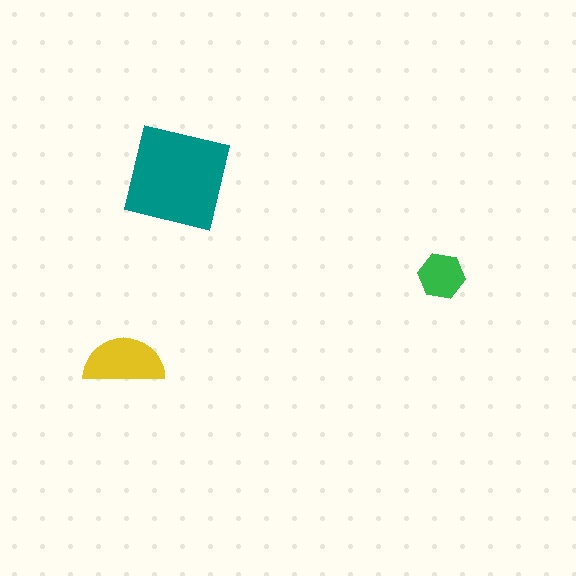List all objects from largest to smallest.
The teal square, the yellow semicircle, the green hexagon.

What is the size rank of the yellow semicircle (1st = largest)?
2nd.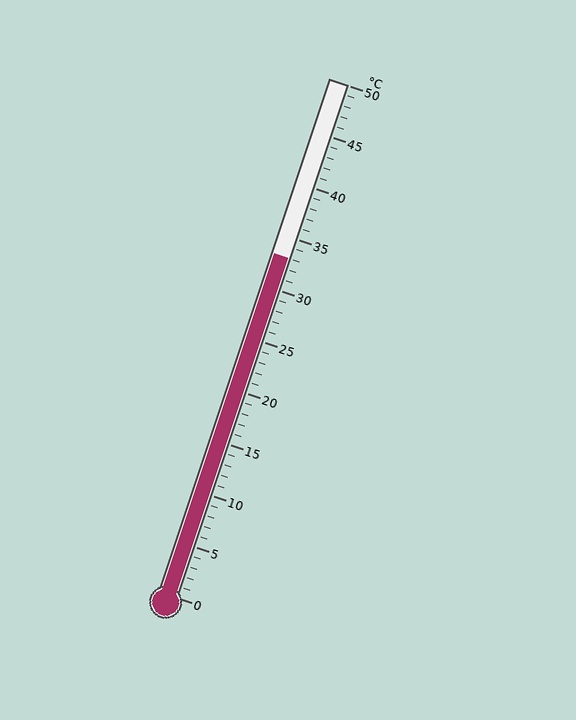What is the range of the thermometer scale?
The thermometer scale ranges from 0°C to 50°C.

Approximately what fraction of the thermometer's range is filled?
The thermometer is filled to approximately 65% of its range.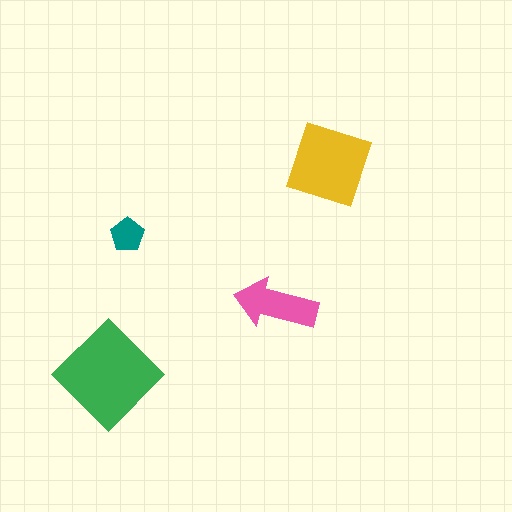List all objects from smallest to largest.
The teal pentagon, the pink arrow, the yellow square, the green diamond.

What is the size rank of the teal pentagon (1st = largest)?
4th.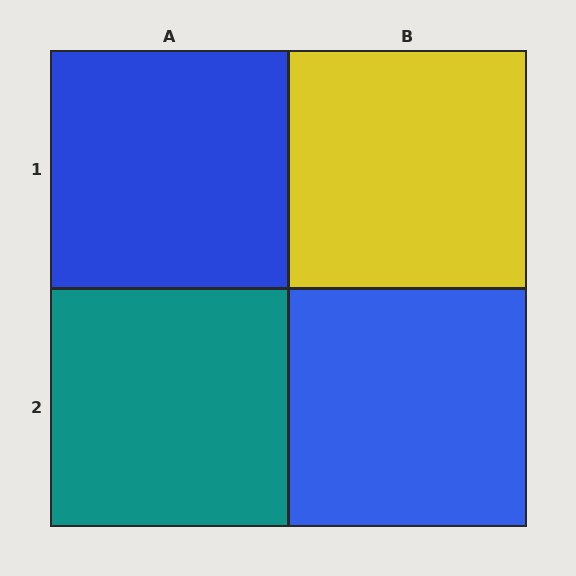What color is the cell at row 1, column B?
Yellow.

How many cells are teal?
1 cell is teal.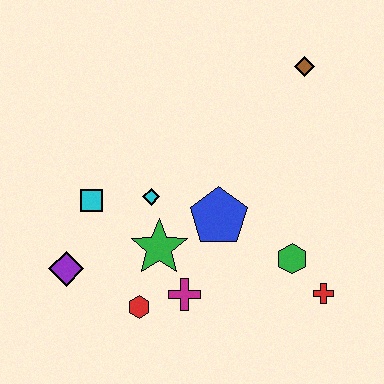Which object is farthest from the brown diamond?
The purple diamond is farthest from the brown diamond.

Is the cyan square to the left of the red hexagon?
Yes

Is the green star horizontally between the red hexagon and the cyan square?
No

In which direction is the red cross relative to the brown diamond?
The red cross is below the brown diamond.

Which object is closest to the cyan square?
The cyan diamond is closest to the cyan square.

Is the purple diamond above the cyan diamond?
No